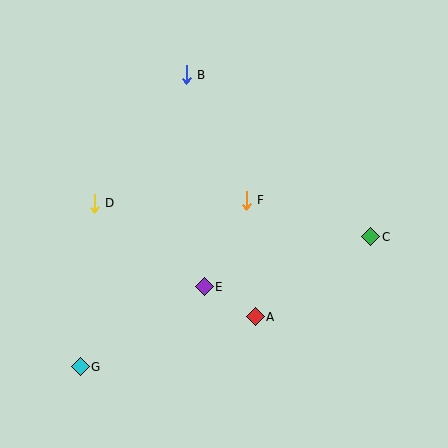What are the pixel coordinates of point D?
Point D is at (94, 203).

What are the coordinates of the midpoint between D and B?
The midpoint between D and B is at (140, 139).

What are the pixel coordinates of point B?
Point B is at (186, 75).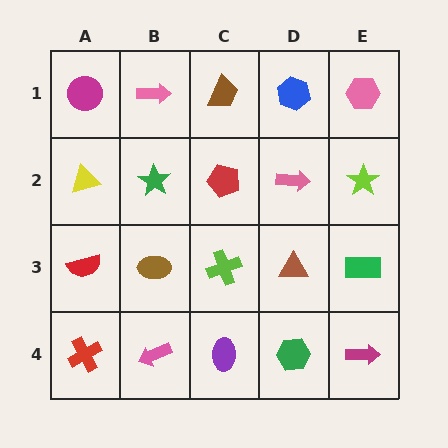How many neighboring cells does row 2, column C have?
4.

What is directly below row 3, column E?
A magenta arrow.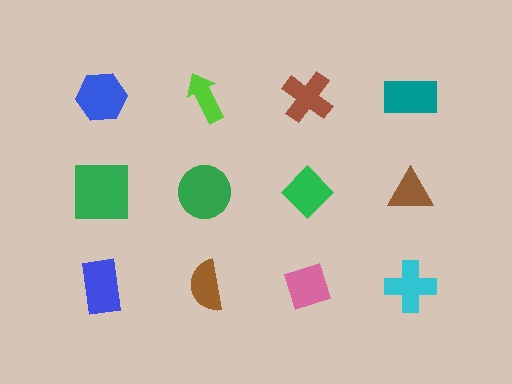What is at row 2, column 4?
A brown triangle.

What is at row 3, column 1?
A blue rectangle.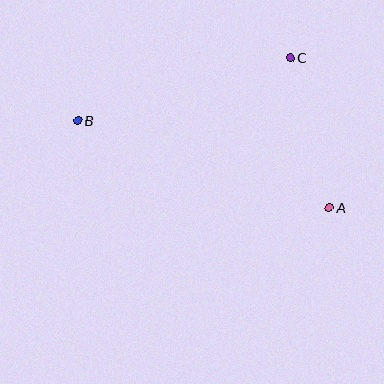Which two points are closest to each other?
Points A and C are closest to each other.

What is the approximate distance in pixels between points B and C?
The distance between B and C is approximately 222 pixels.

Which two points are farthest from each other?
Points A and B are farthest from each other.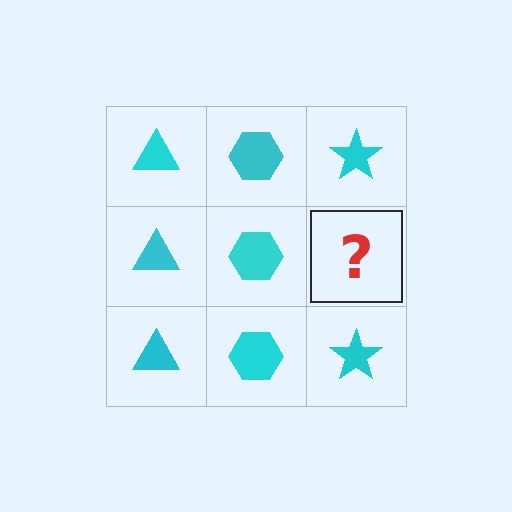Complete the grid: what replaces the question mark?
The question mark should be replaced with a cyan star.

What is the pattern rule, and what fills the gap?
The rule is that each column has a consistent shape. The gap should be filled with a cyan star.